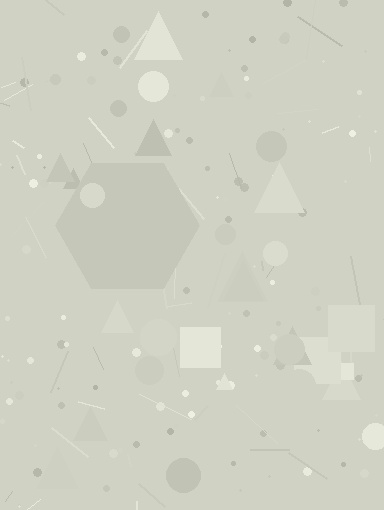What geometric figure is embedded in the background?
A hexagon is embedded in the background.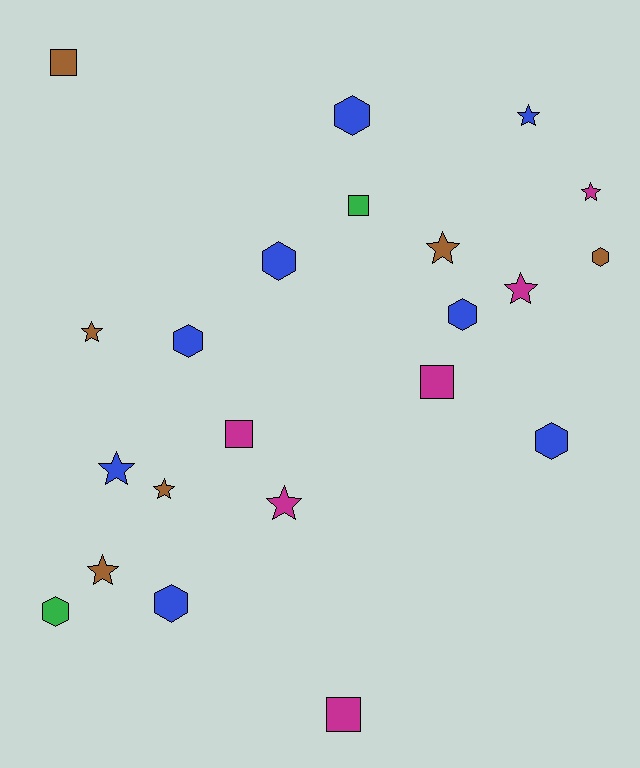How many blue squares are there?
There are no blue squares.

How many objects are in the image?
There are 22 objects.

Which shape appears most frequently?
Star, with 9 objects.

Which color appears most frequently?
Blue, with 8 objects.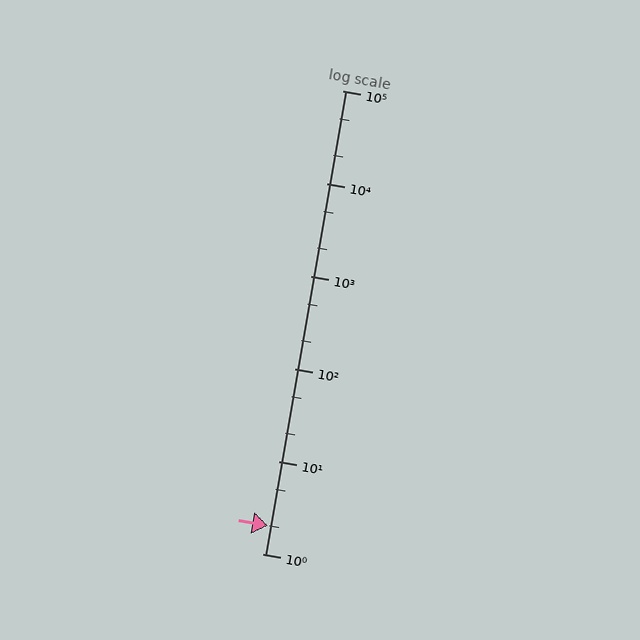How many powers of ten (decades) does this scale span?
The scale spans 5 decades, from 1 to 100000.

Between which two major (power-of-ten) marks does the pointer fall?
The pointer is between 1 and 10.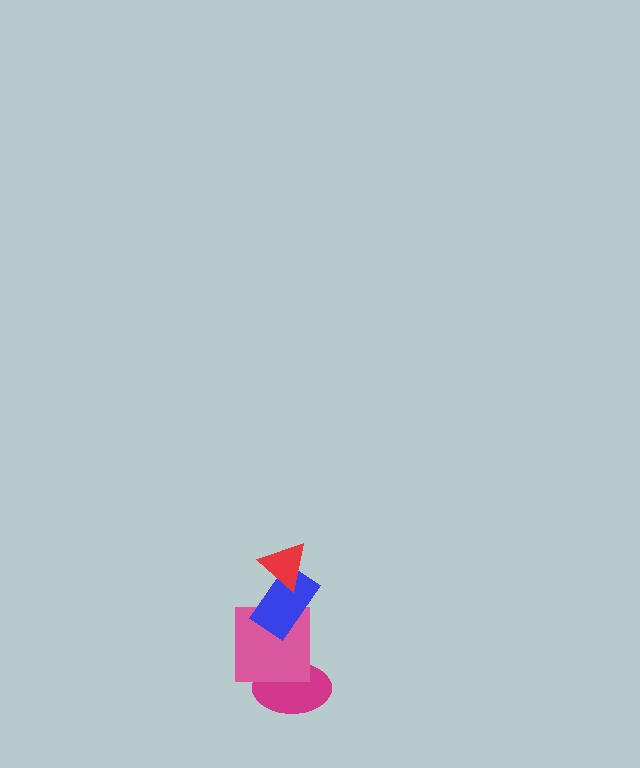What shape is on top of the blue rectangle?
The red triangle is on top of the blue rectangle.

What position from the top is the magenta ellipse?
The magenta ellipse is 4th from the top.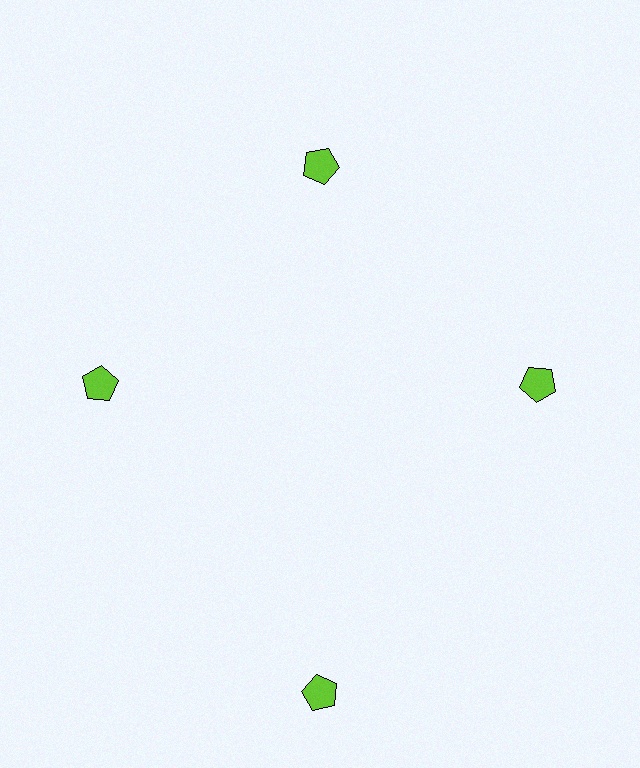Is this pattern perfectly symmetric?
No. The 4 lime pentagons are arranged in a ring, but one element near the 6 o'clock position is pushed outward from the center, breaking the 4-fold rotational symmetry.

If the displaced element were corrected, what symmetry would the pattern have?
It would have 4-fold rotational symmetry — the pattern would map onto itself every 90 degrees.